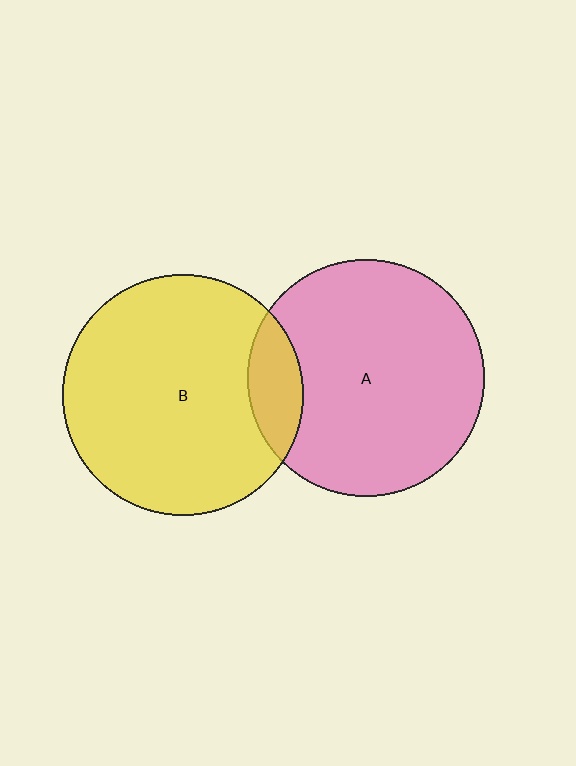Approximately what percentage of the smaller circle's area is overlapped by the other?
Approximately 15%.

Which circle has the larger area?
Circle B (yellow).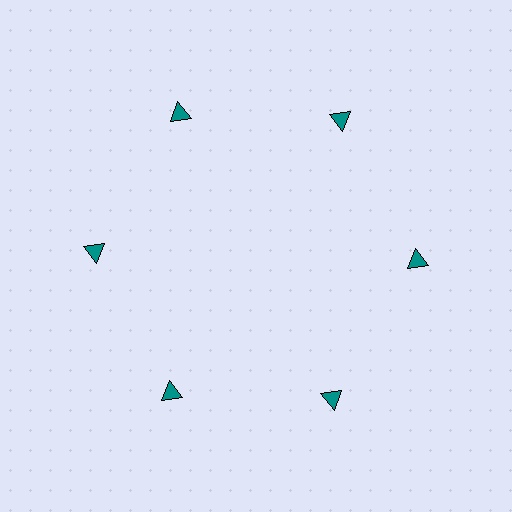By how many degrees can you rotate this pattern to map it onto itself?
The pattern maps onto itself every 60 degrees of rotation.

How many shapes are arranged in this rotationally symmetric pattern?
There are 6 shapes, arranged in 6 groups of 1.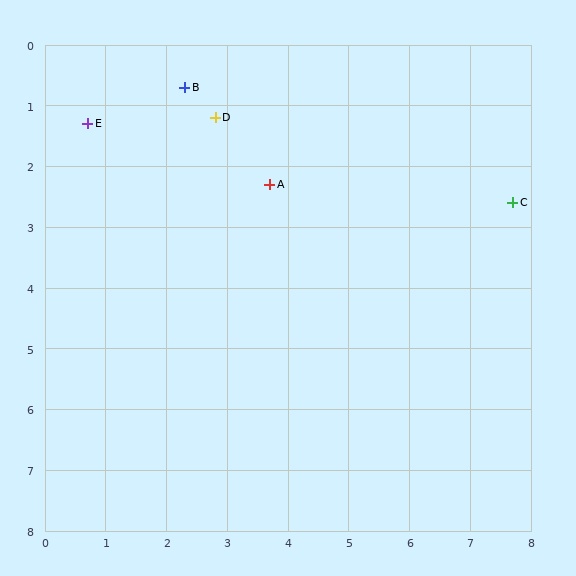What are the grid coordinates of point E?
Point E is at approximately (0.7, 1.3).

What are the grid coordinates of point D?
Point D is at approximately (2.8, 1.2).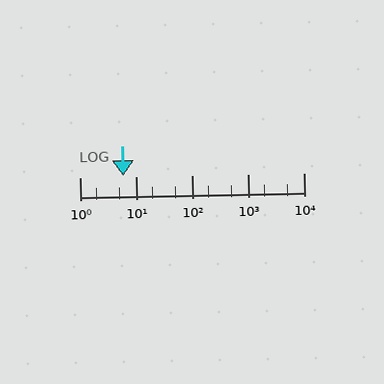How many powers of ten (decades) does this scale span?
The scale spans 4 decades, from 1 to 10000.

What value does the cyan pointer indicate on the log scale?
The pointer indicates approximately 6.1.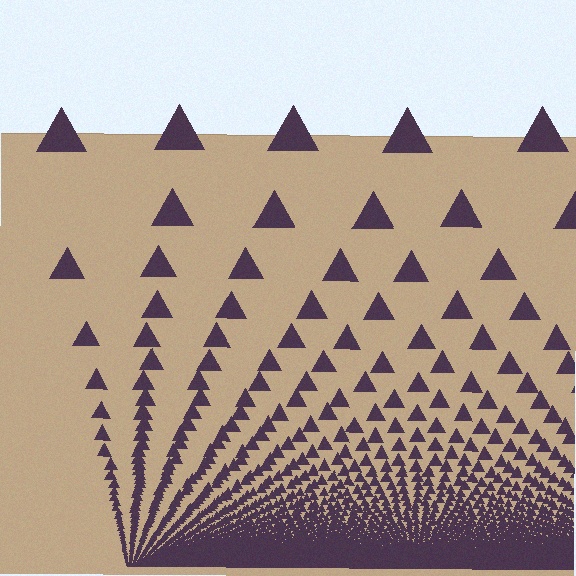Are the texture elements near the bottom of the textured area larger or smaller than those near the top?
Smaller. The gradient is inverted — elements near the bottom are smaller and denser.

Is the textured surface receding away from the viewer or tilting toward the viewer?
The surface appears to tilt toward the viewer. Texture elements get larger and sparser toward the top.